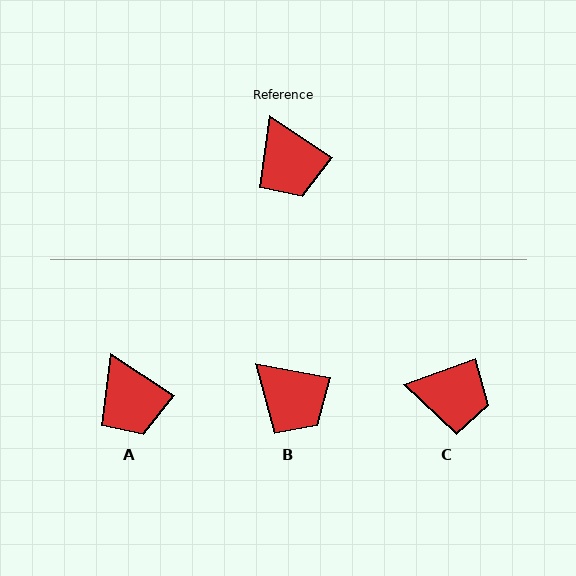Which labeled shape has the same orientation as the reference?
A.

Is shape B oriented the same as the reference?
No, it is off by about 23 degrees.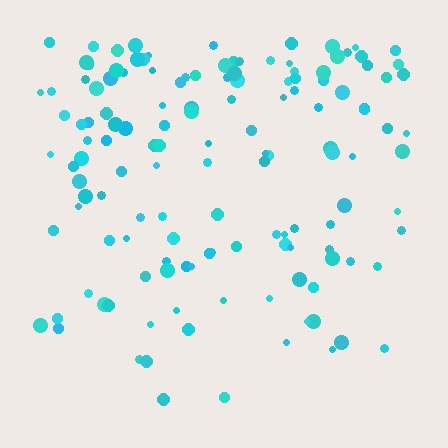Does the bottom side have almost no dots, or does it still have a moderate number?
Still a moderate number, just noticeably fewer than the top.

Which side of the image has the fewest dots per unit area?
The bottom.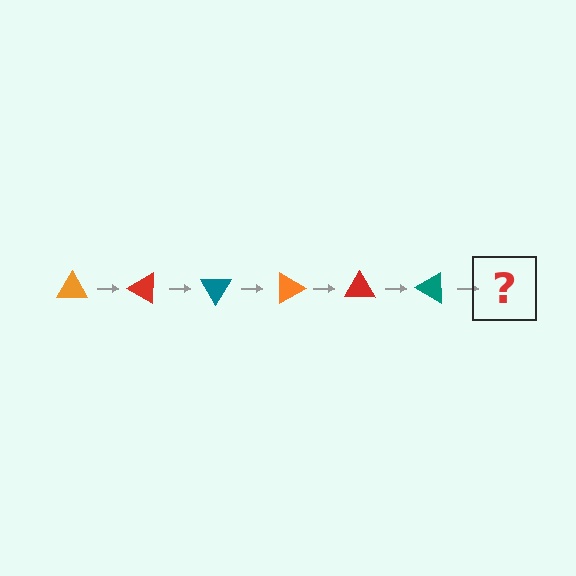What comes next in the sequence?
The next element should be an orange triangle, rotated 180 degrees from the start.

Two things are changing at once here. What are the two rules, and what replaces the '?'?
The two rules are that it rotates 30 degrees each step and the color cycles through orange, red, and teal. The '?' should be an orange triangle, rotated 180 degrees from the start.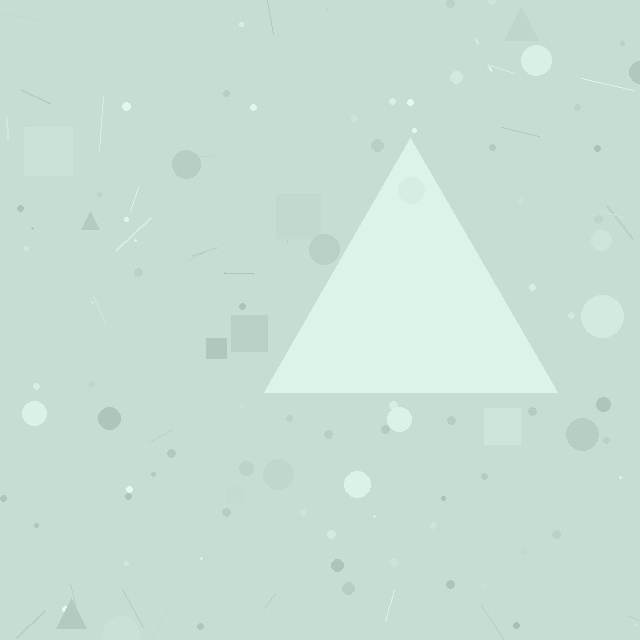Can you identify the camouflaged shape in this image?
The camouflaged shape is a triangle.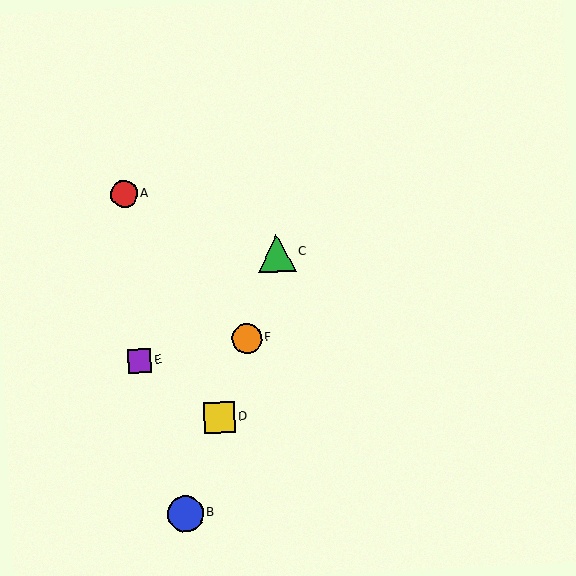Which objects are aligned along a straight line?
Objects B, C, D, F are aligned along a straight line.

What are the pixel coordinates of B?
Object B is at (186, 514).